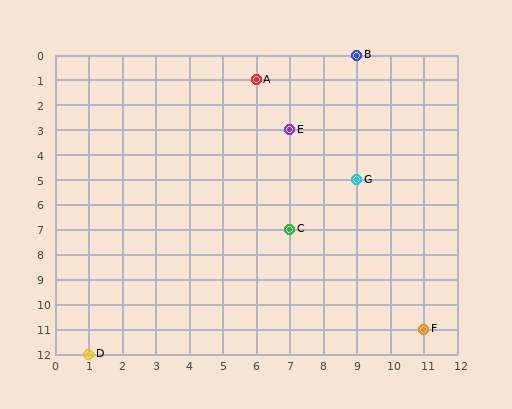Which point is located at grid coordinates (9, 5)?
Point G is at (9, 5).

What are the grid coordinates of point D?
Point D is at grid coordinates (1, 12).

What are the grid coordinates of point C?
Point C is at grid coordinates (7, 7).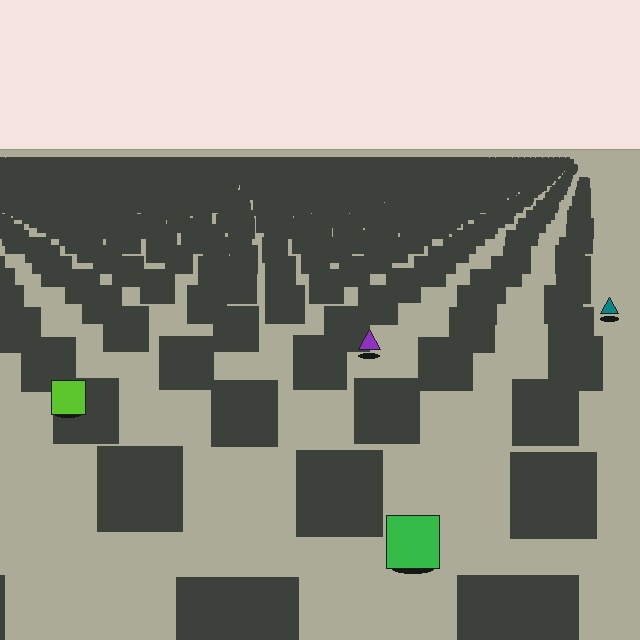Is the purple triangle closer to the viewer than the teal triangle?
Yes. The purple triangle is closer — you can tell from the texture gradient: the ground texture is coarser near it.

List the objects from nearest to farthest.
From nearest to farthest: the green square, the lime square, the purple triangle, the teal triangle.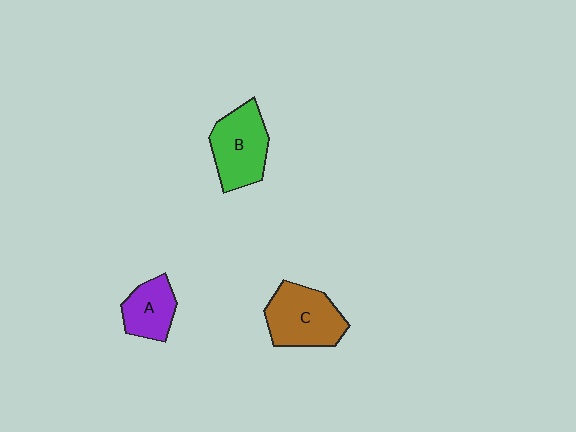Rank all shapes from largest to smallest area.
From largest to smallest: C (brown), B (green), A (purple).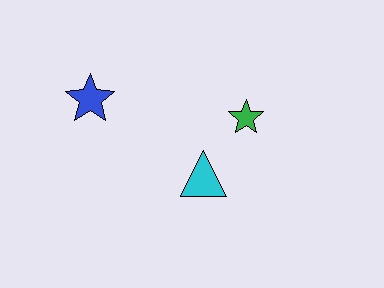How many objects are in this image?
There are 3 objects.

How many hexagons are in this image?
There are no hexagons.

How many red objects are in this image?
There are no red objects.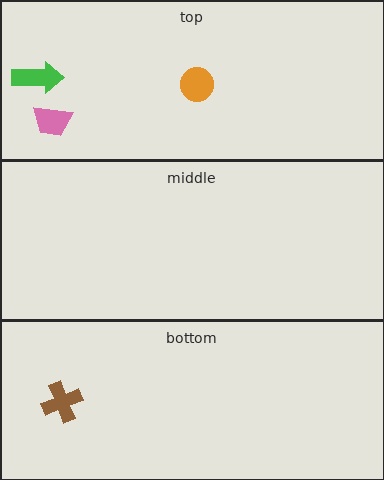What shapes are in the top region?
The green arrow, the orange circle, the pink trapezoid.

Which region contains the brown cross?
The bottom region.